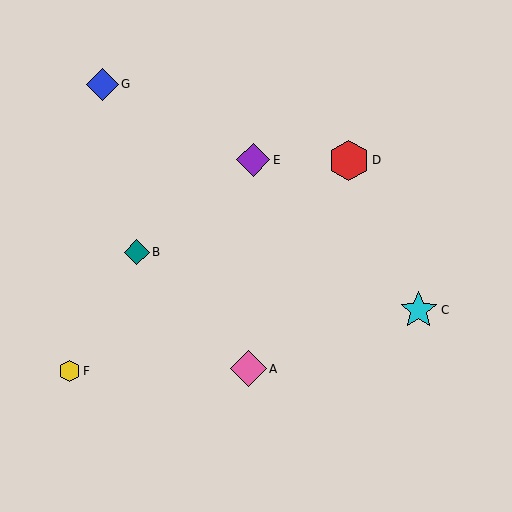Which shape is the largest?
The red hexagon (labeled D) is the largest.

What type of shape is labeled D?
Shape D is a red hexagon.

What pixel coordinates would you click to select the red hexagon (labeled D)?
Click at (349, 160) to select the red hexagon D.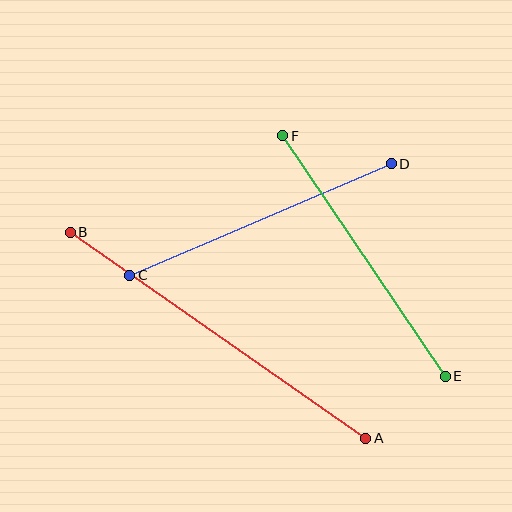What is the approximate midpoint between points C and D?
The midpoint is at approximately (260, 219) pixels.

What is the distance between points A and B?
The distance is approximately 360 pixels.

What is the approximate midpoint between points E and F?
The midpoint is at approximately (364, 256) pixels.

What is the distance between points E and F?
The distance is approximately 290 pixels.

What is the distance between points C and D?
The distance is approximately 284 pixels.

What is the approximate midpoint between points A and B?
The midpoint is at approximately (218, 335) pixels.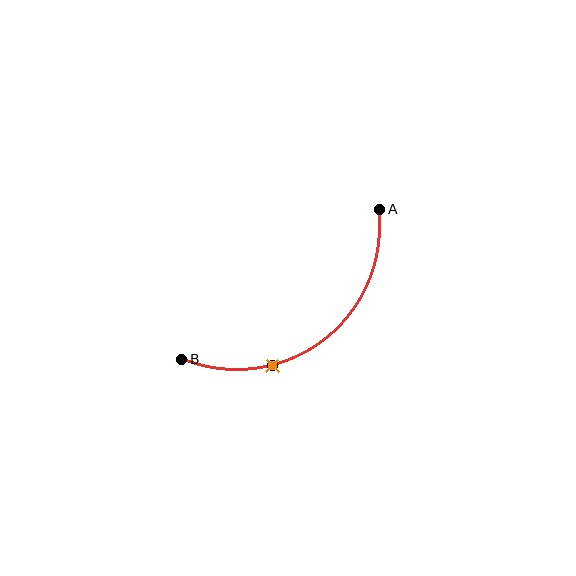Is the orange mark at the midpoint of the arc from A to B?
No. The orange mark lies on the arc but is closer to endpoint B. The arc midpoint would be at the point on the curve equidistant along the arc from both A and B.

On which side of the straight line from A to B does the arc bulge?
The arc bulges below and to the right of the straight line connecting A and B.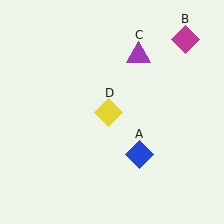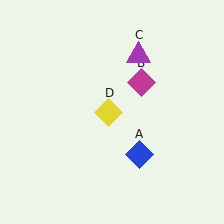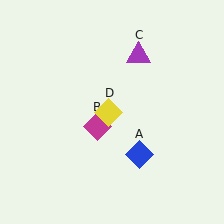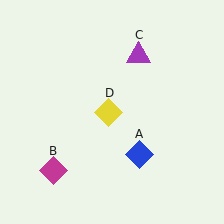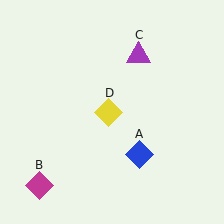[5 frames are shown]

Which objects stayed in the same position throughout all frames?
Blue diamond (object A) and purple triangle (object C) and yellow diamond (object D) remained stationary.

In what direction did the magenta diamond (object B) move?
The magenta diamond (object B) moved down and to the left.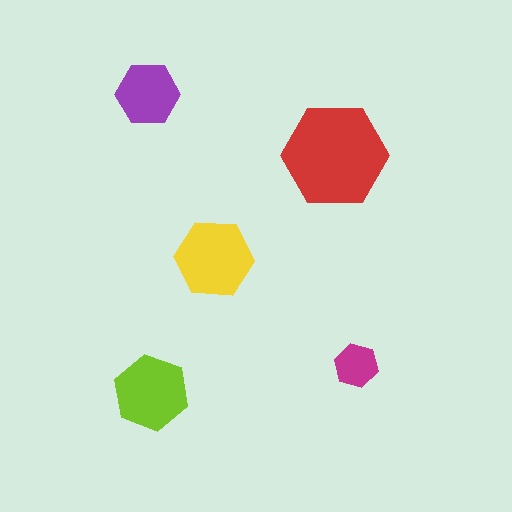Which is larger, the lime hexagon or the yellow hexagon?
The yellow one.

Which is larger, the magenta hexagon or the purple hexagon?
The purple one.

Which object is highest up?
The purple hexagon is topmost.